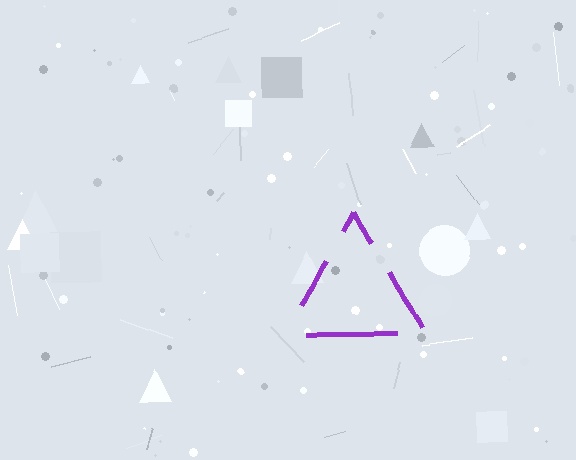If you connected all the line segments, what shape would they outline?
They would outline a triangle.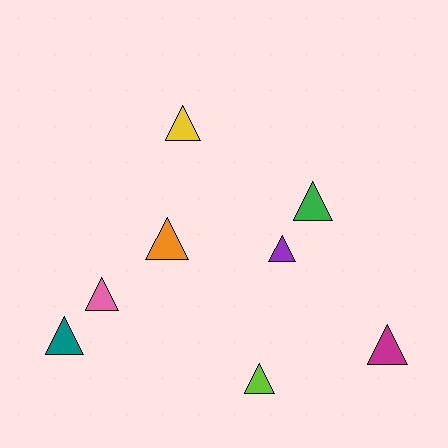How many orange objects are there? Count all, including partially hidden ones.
There is 1 orange object.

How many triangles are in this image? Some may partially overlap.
There are 8 triangles.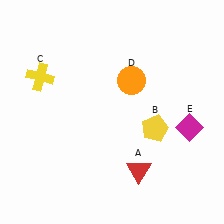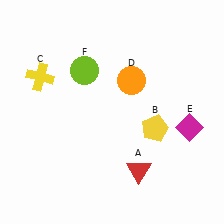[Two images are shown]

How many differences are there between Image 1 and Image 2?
There is 1 difference between the two images.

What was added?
A lime circle (F) was added in Image 2.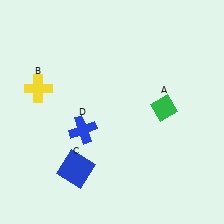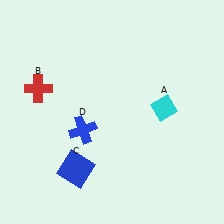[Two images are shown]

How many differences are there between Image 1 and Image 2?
There are 2 differences between the two images.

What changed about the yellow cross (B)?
In Image 1, B is yellow. In Image 2, it changed to red.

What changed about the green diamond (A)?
In Image 1, A is green. In Image 2, it changed to cyan.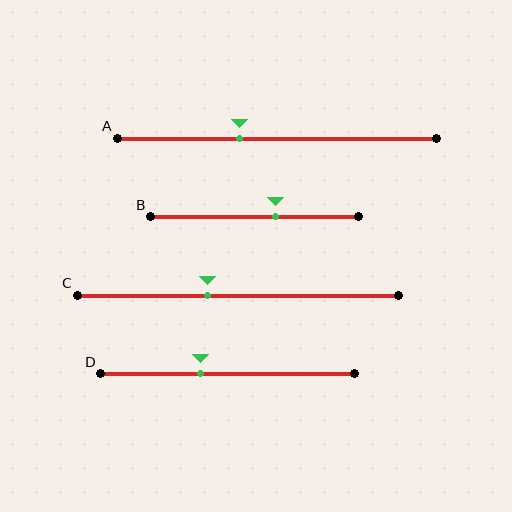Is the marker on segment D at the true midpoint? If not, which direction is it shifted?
No, the marker on segment D is shifted to the left by about 11% of the segment length.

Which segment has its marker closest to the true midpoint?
Segment C has its marker closest to the true midpoint.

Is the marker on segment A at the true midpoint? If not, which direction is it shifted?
No, the marker on segment A is shifted to the left by about 12% of the segment length.